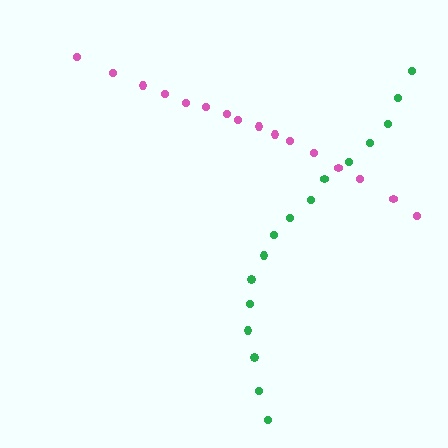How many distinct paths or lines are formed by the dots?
There are 2 distinct paths.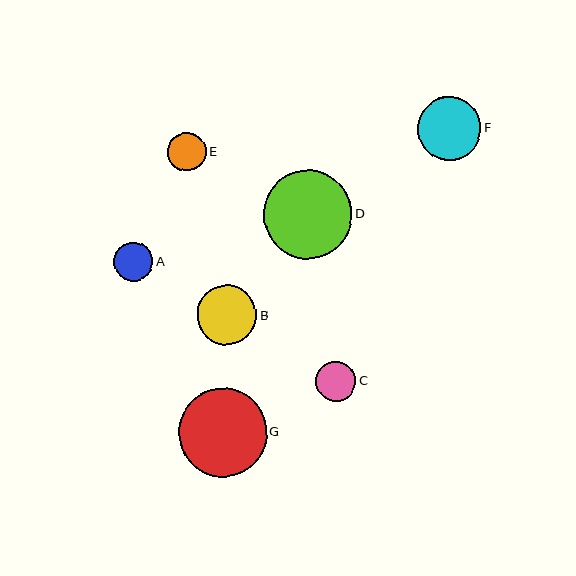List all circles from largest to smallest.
From largest to smallest: D, G, F, B, C, A, E.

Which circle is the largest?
Circle D is the largest with a size of approximately 89 pixels.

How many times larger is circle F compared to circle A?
Circle F is approximately 1.6 times the size of circle A.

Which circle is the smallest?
Circle E is the smallest with a size of approximately 39 pixels.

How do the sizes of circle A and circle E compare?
Circle A and circle E are approximately the same size.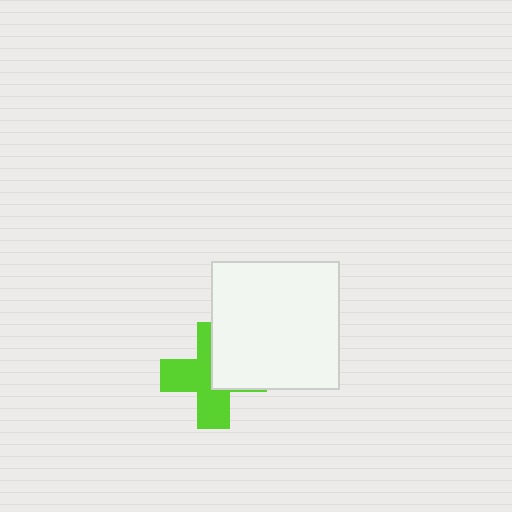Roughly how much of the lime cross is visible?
About half of it is visible (roughly 60%).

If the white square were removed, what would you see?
You would see the complete lime cross.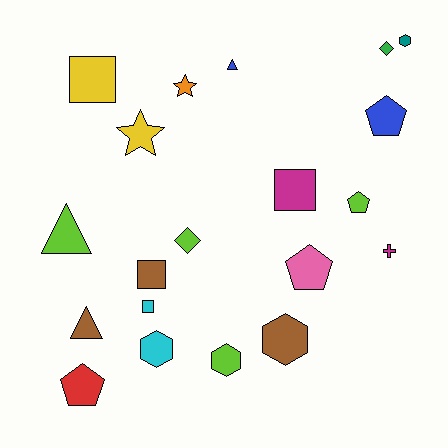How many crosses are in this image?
There is 1 cross.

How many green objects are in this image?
There is 1 green object.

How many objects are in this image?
There are 20 objects.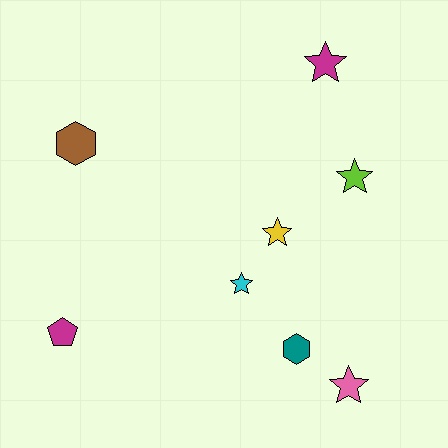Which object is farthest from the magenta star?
The magenta pentagon is farthest from the magenta star.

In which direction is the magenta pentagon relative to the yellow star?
The magenta pentagon is to the left of the yellow star.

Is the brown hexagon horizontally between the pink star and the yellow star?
No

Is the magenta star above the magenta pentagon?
Yes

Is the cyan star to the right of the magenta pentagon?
Yes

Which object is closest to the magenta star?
The lime star is closest to the magenta star.